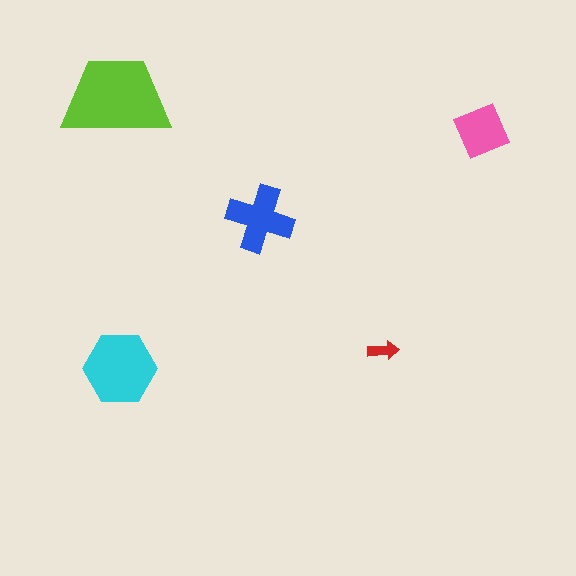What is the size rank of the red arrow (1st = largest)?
5th.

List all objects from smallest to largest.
The red arrow, the pink square, the blue cross, the cyan hexagon, the lime trapezoid.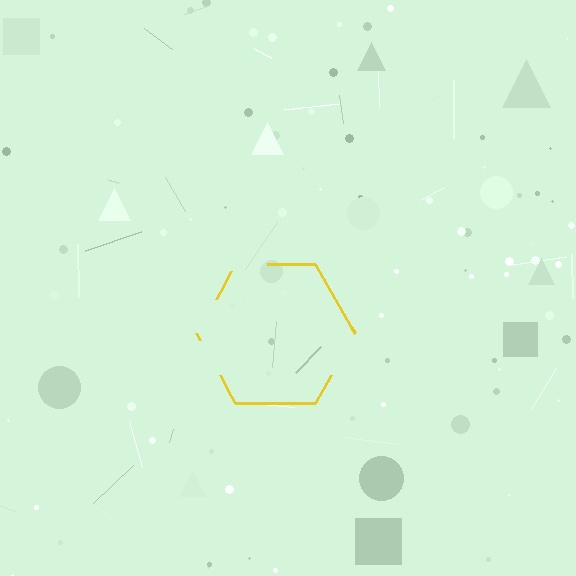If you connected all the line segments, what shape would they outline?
They would outline a hexagon.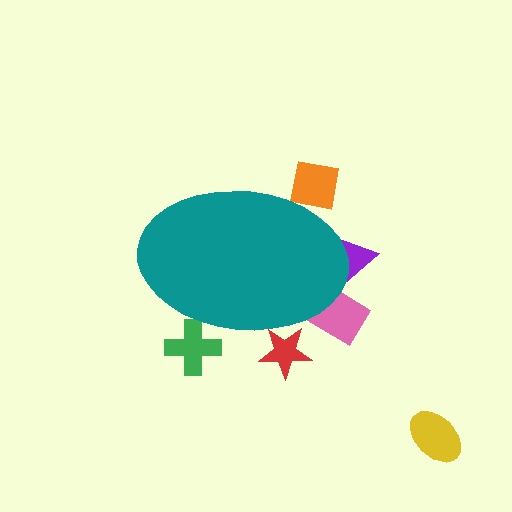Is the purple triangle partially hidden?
Yes, the purple triangle is partially hidden behind the teal ellipse.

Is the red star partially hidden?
Yes, the red star is partially hidden behind the teal ellipse.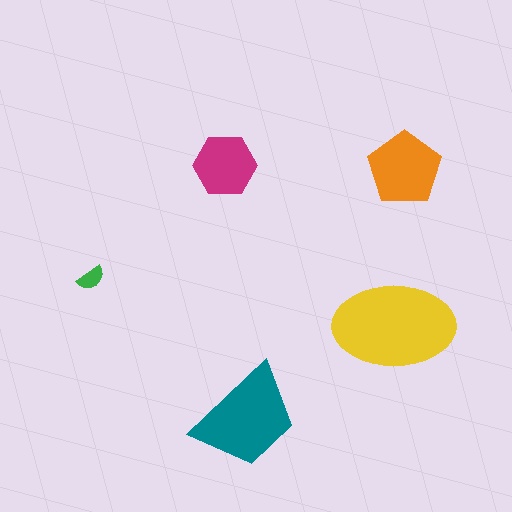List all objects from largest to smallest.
The yellow ellipse, the teal trapezoid, the orange pentagon, the magenta hexagon, the green semicircle.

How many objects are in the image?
There are 5 objects in the image.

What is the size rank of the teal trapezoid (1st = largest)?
2nd.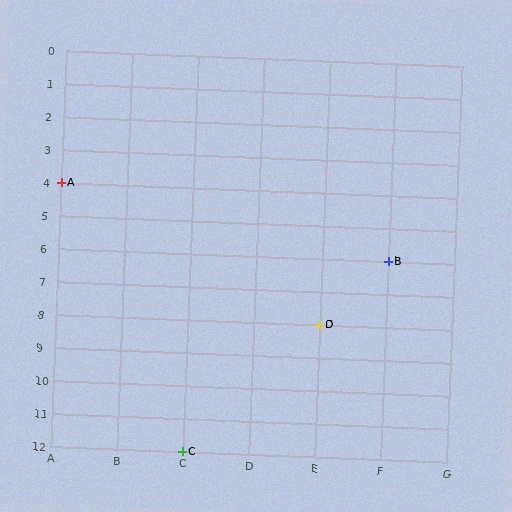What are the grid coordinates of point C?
Point C is at grid coordinates (C, 12).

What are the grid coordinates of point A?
Point A is at grid coordinates (A, 4).